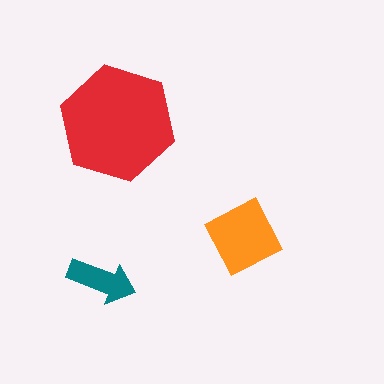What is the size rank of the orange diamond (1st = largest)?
2nd.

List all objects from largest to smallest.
The red hexagon, the orange diamond, the teal arrow.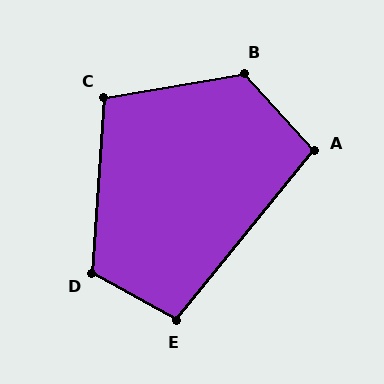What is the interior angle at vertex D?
Approximately 115 degrees (obtuse).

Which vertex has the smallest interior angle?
A, at approximately 99 degrees.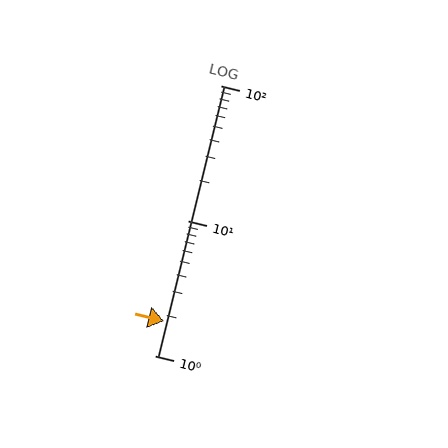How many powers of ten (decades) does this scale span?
The scale spans 2 decades, from 1 to 100.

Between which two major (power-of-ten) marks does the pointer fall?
The pointer is between 1 and 10.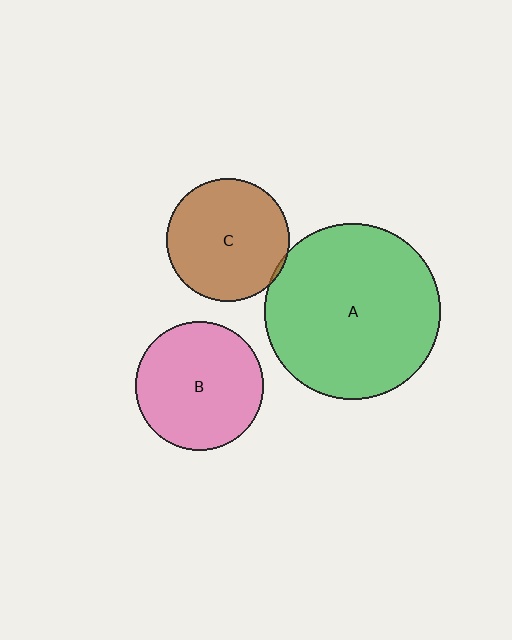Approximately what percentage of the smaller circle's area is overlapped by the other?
Approximately 5%.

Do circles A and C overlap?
Yes.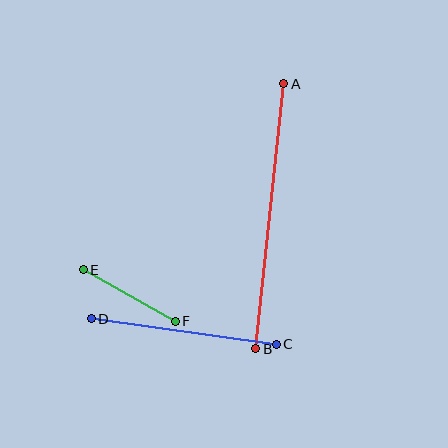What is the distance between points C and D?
The distance is approximately 187 pixels.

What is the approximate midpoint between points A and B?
The midpoint is at approximately (270, 216) pixels.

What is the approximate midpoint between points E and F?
The midpoint is at approximately (129, 296) pixels.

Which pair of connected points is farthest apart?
Points A and B are farthest apart.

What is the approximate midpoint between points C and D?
The midpoint is at approximately (184, 332) pixels.